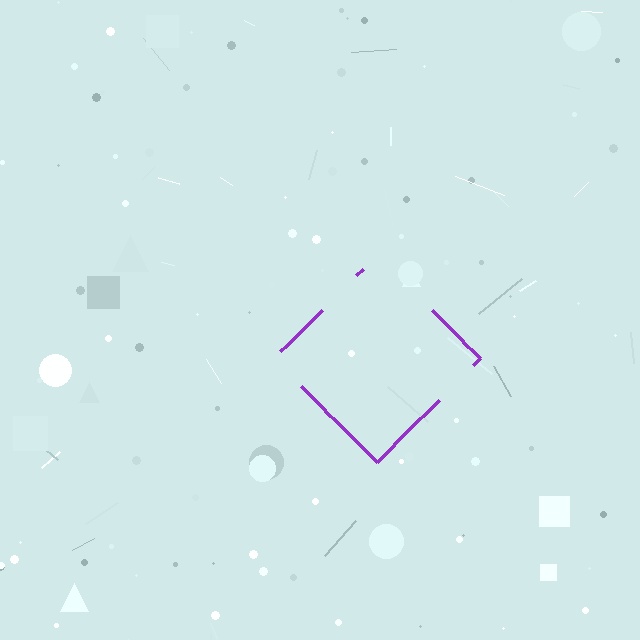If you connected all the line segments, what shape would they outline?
They would outline a diamond.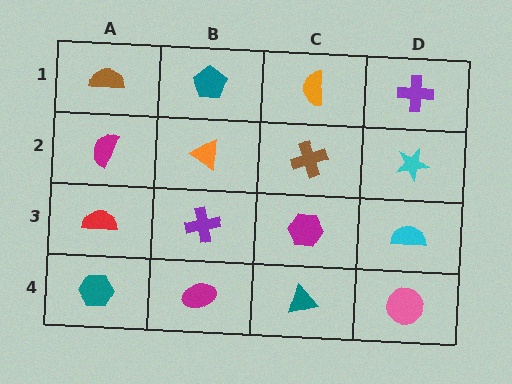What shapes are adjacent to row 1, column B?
An orange triangle (row 2, column B), a brown semicircle (row 1, column A), an orange semicircle (row 1, column C).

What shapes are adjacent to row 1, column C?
A brown cross (row 2, column C), a teal pentagon (row 1, column B), a purple cross (row 1, column D).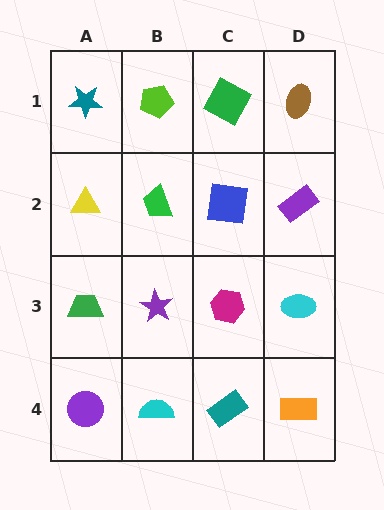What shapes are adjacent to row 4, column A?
A green trapezoid (row 3, column A), a cyan semicircle (row 4, column B).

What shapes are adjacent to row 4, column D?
A cyan ellipse (row 3, column D), a teal rectangle (row 4, column C).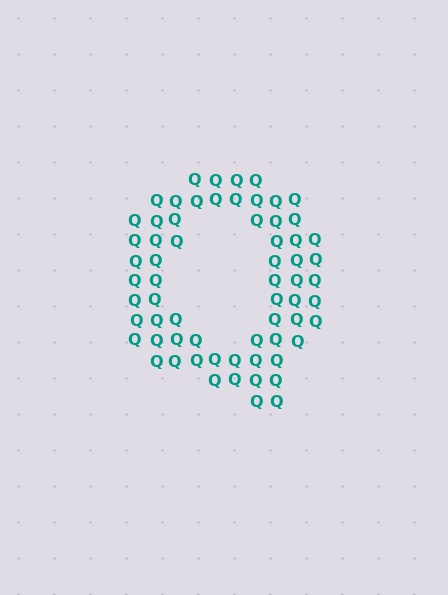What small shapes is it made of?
It is made of small letter Q's.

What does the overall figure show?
The overall figure shows the letter Q.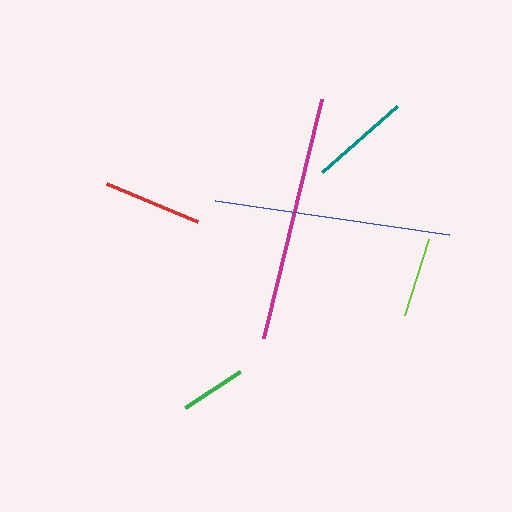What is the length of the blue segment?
The blue segment is approximately 237 pixels long.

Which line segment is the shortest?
The green line is the shortest at approximately 66 pixels.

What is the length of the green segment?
The green segment is approximately 66 pixels long.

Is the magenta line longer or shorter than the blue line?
The magenta line is longer than the blue line.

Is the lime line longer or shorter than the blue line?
The blue line is longer than the lime line.